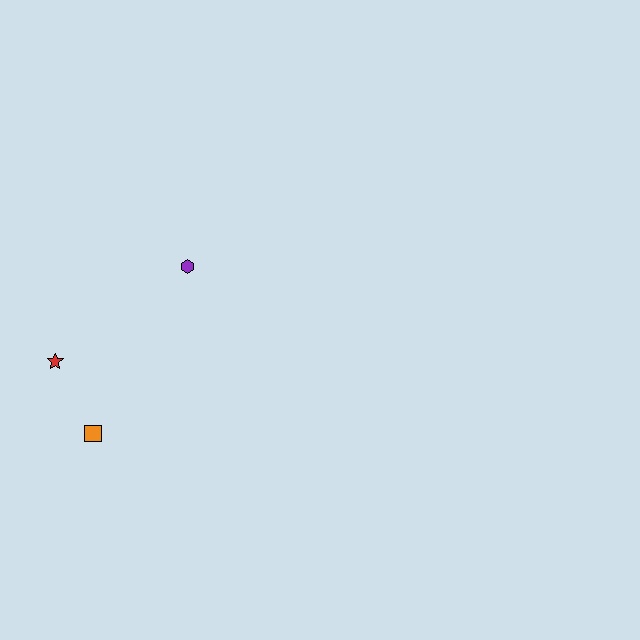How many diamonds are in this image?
There are no diamonds.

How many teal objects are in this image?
There are no teal objects.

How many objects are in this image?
There are 3 objects.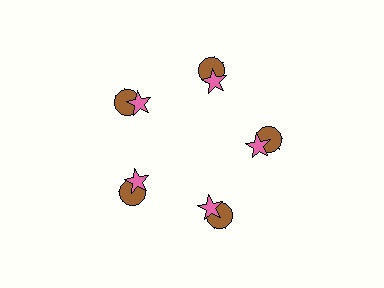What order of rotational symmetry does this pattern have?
This pattern has 5-fold rotational symmetry.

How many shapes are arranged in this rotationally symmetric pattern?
There are 15 shapes, arranged in 5 groups of 3.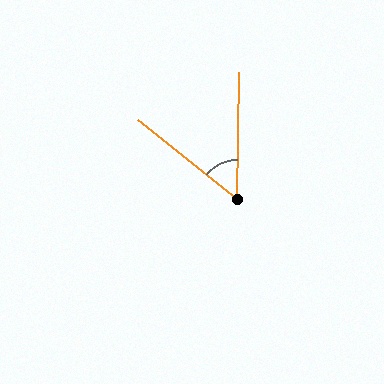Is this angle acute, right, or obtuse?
It is acute.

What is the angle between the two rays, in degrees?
Approximately 52 degrees.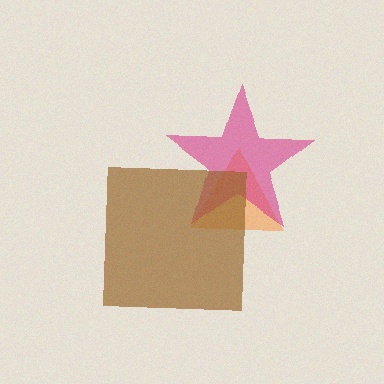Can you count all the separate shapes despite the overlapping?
Yes, there are 3 separate shapes.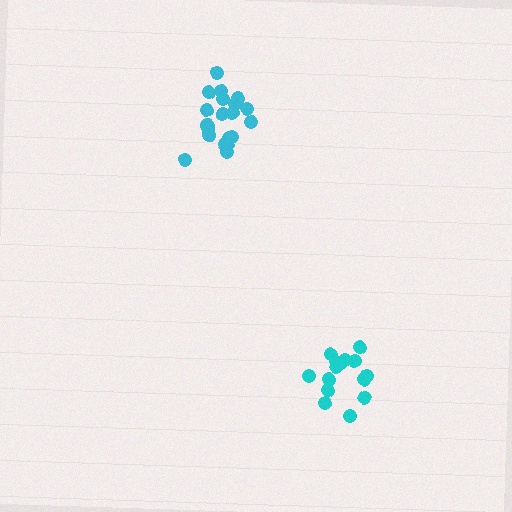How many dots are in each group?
Group 1: 15 dots, Group 2: 20 dots (35 total).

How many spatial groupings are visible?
There are 2 spatial groupings.